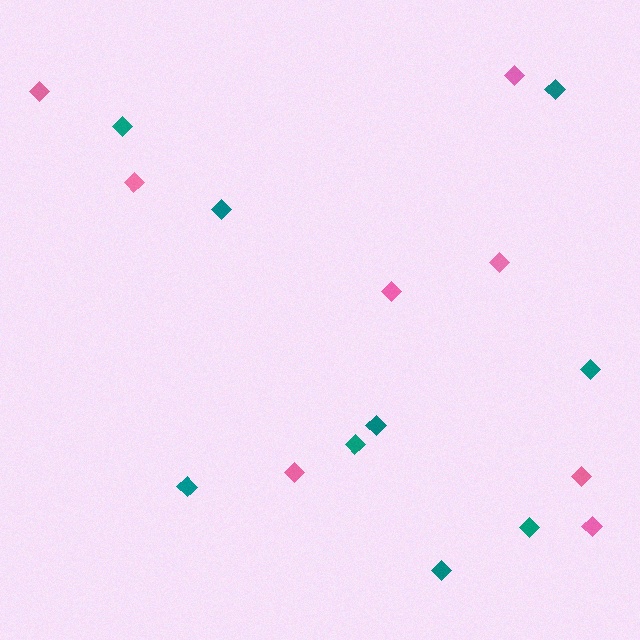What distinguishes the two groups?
There are 2 groups: one group of teal diamonds (9) and one group of pink diamonds (8).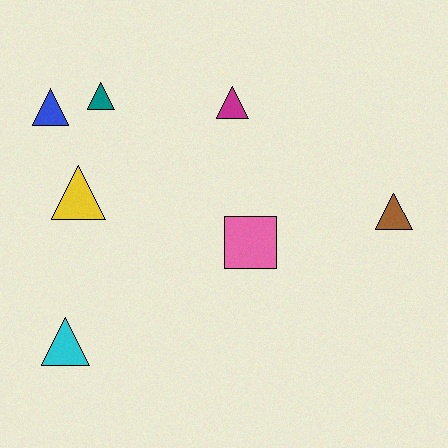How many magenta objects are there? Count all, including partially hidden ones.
There is 1 magenta object.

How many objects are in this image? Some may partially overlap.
There are 7 objects.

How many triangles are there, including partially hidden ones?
There are 6 triangles.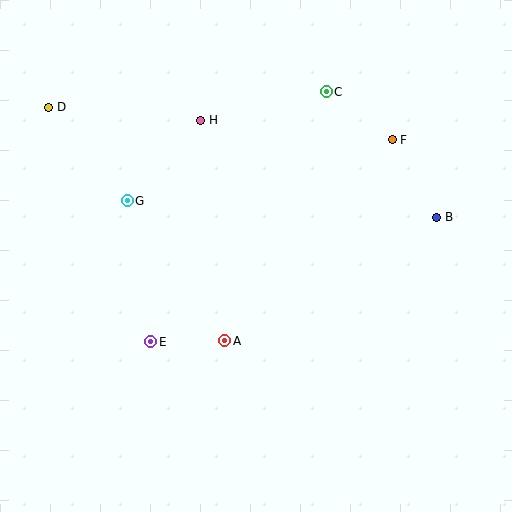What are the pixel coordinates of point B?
Point B is at (437, 217).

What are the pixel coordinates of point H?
Point H is at (201, 120).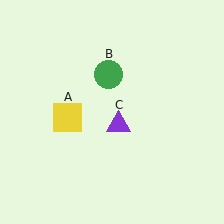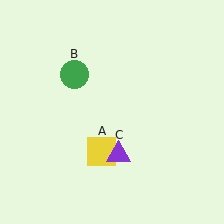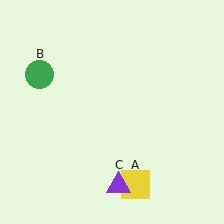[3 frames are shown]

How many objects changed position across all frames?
3 objects changed position: yellow square (object A), green circle (object B), purple triangle (object C).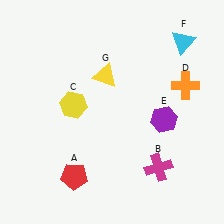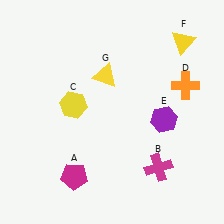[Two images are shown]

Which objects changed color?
A changed from red to magenta. F changed from cyan to yellow.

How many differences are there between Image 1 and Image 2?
There are 2 differences between the two images.